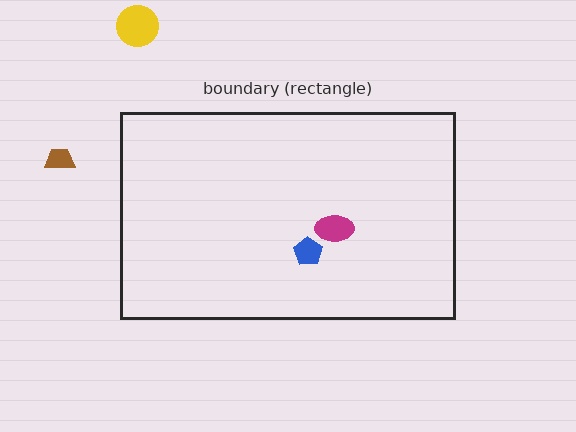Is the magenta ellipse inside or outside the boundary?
Inside.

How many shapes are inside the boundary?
2 inside, 2 outside.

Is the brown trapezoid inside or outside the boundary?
Outside.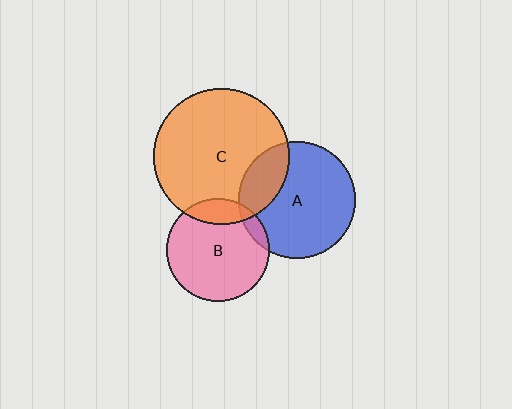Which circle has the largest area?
Circle C (orange).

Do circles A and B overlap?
Yes.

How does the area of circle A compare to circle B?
Approximately 1.3 times.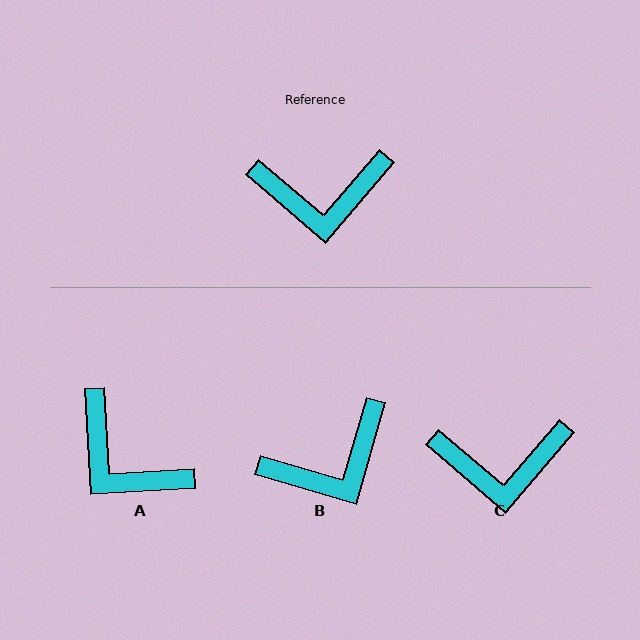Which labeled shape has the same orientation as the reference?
C.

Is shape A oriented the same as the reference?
No, it is off by about 46 degrees.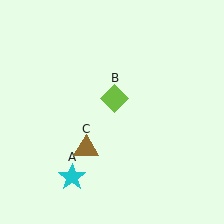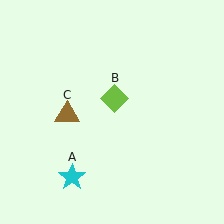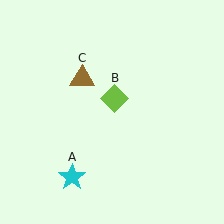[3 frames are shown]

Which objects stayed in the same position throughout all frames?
Cyan star (object A) and lime diamond (object B) remained stationary.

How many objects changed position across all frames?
1 object changed position: brown triangle (object C).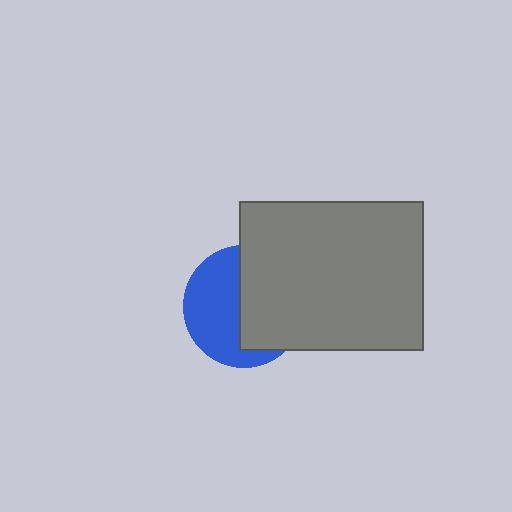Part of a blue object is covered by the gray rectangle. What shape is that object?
It is a circle.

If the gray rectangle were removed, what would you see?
You would see the complete blue circle.